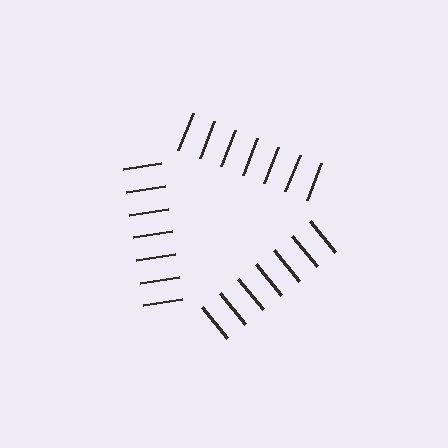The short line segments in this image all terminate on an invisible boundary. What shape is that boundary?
An illusory triangle — the line segments terminate on its edges but no continuous stroke is drawn.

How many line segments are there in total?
21 — 7 along each of the 3 edges.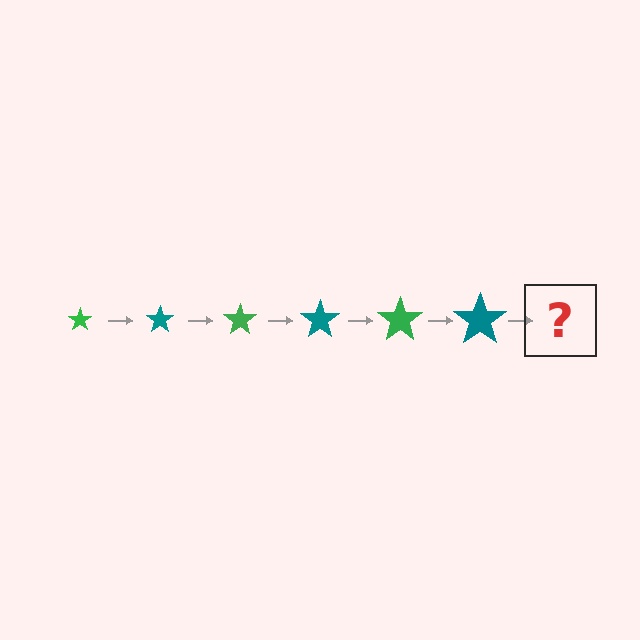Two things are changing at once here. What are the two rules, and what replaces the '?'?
The two rules are that the star grows larger each step and the color cycles through green and teal. The '?' should be a green star, larger than the previous one.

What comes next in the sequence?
The next element should be a green star, larger than the previous one.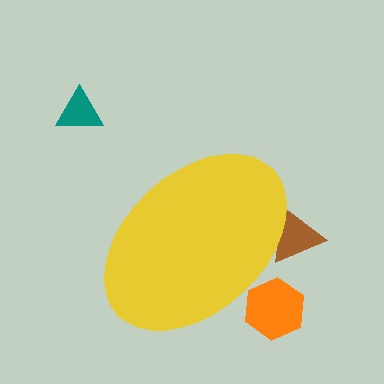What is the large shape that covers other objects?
A yellow ellipse.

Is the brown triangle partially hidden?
Yes, the brown triangle is partially hidden behind the yellow ellipse.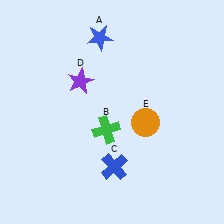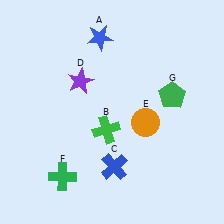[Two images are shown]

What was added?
A green cross (F), a green pentagon (G) were added in Image 2.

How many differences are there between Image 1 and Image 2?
There are 2 differences between the two images.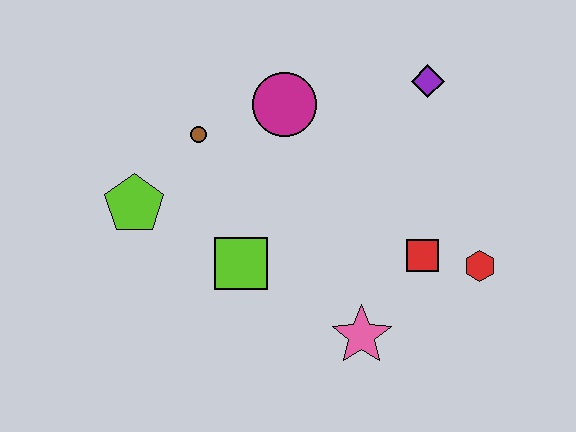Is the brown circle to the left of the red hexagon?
Yes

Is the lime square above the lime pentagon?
No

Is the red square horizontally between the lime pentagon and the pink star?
No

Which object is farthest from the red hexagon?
The lime pentagon is farthest from the red hexagon.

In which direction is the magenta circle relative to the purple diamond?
The magenta circle is to the left of the purple diamond.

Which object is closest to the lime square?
The lime pentagon is closest to the lime square.